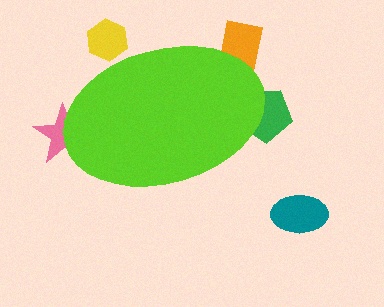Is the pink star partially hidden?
Yes, the pink star is partially hidden behind the lime ellipse.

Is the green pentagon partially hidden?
Yes, the green pentagon is partially hidden behind the lime ellipse.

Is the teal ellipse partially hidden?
No, the teal ellipse is fully visible.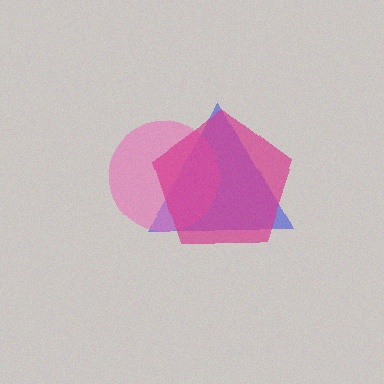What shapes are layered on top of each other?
The layered shapes are: a blue triangle, a pink circle, a magenta pentagon.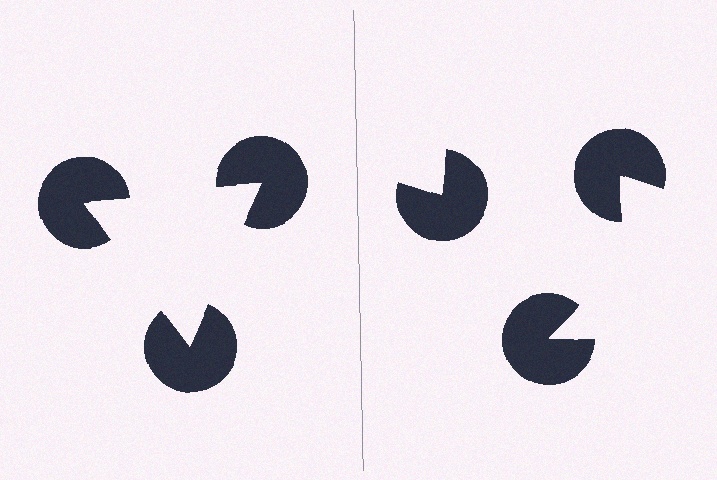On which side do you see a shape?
An illusory triangle appears on the left side. On the right side the wedge cuts are rotated, so no coherent shape forms.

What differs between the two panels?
The pac-man discs are positioned identically on both sides; only the wedge orientations differ. On the left they align to a triangle; on the right they are misaligned.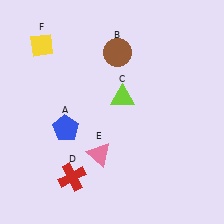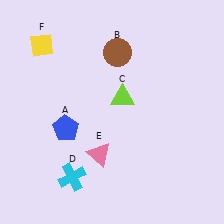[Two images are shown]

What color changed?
The cross (D) changed from red in Image 1 to cyan in Image 2.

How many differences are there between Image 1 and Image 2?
There is 1 difference between the two images.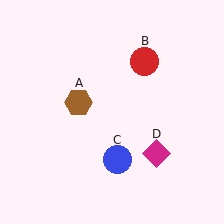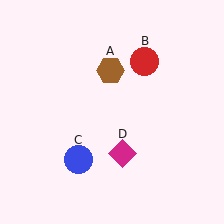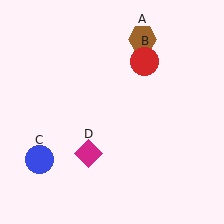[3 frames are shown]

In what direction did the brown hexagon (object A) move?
The brown hexagon (object A) moved up and to the right.